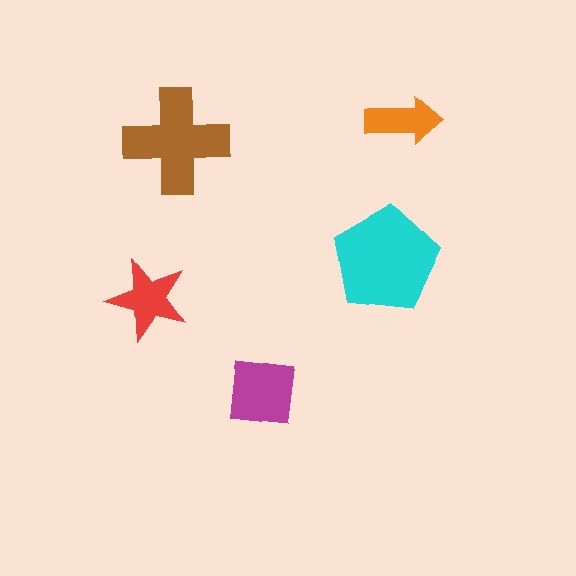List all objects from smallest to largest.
The orange arrow, the red star, the magenta square, the brown cross, the cyan pentagon.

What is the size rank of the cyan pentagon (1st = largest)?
1st.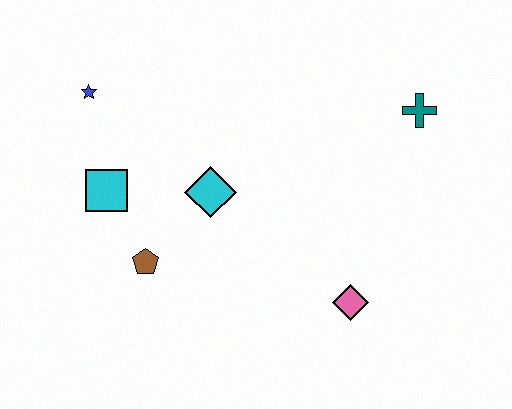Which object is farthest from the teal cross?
The blue star is farthest from the teal cross.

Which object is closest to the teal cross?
The pink diamond is closest to the teal cross.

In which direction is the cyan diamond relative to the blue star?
The cyan diamond is to the right of the blue star.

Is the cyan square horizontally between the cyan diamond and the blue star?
Yes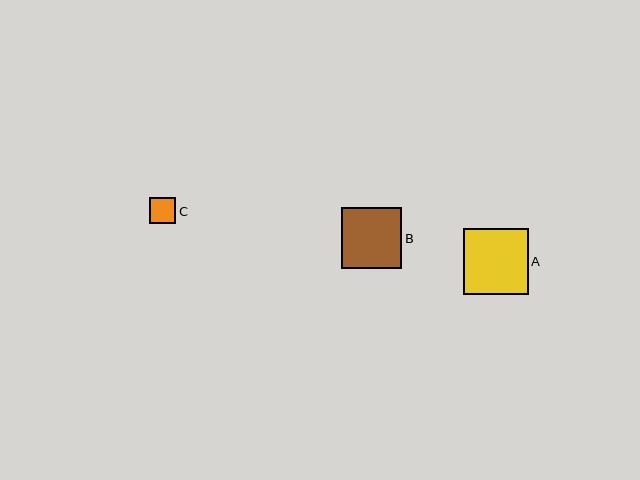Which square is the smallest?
Square C is the smallest with a size of approximately 26 pixels.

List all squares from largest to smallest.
From largest to smallest: A, B, C.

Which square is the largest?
Square A is the largest with a size of approximately 65 pixels.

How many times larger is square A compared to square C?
Square A is approximately 2.5 times the size of square C.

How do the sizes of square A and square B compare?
Square A and square B are approximately the same size.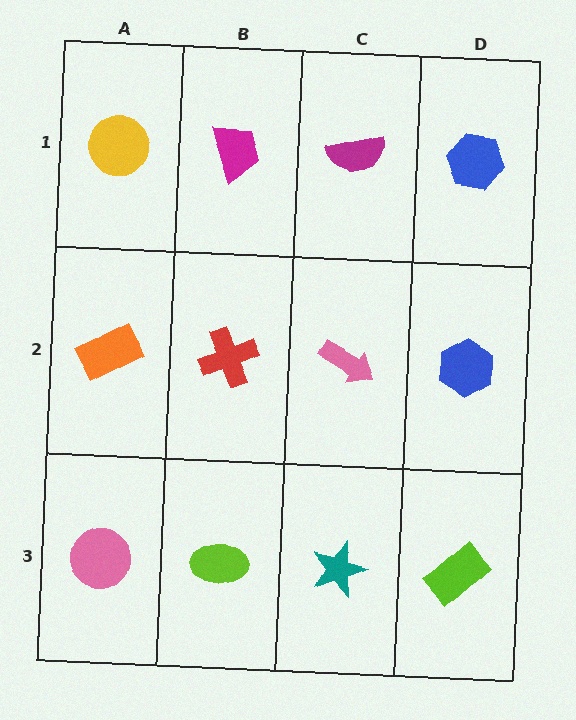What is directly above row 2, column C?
A magenta semicircle.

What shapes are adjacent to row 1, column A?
An orange rectangle (row 2, column A), a magenta trapezoid (row 1, column B).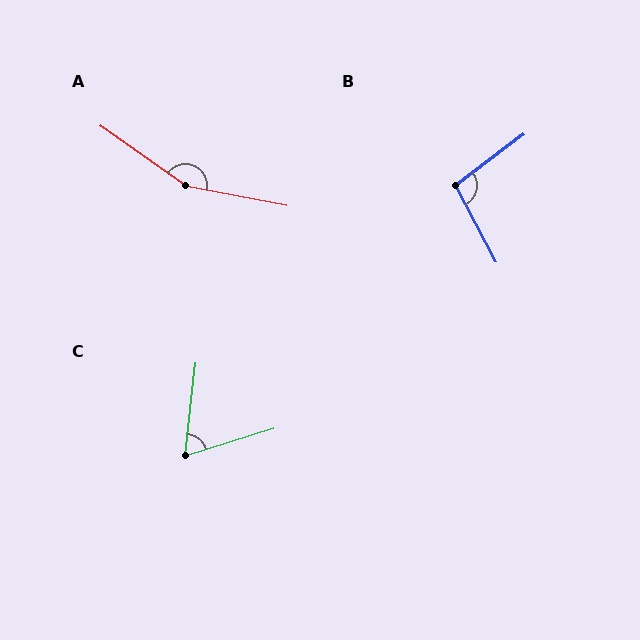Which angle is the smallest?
C, at approximately 66 degrees.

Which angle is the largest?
A, at approximately 156 degrees.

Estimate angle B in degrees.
Approximately 99 degrees.